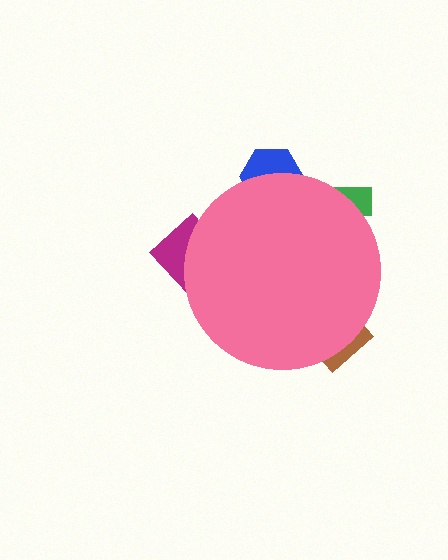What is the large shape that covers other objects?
A pink circle.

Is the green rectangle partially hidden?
Yes, the green rectangle is partially hidden behind the pink circle.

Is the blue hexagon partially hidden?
Yes, the blue hexagon is partially hidden behind the pink circle.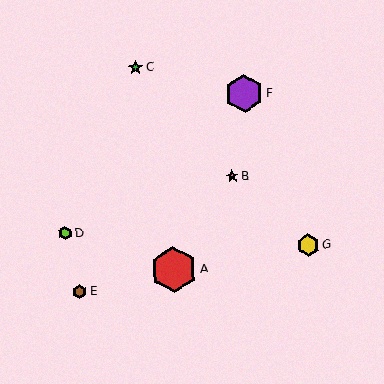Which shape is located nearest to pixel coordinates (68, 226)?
The lime hexagon (labeled D) at (65, 234) is nearest to that location.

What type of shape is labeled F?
Shape F is a purple hexagon.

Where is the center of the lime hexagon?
The center of the lime hexagon is at (65, 234).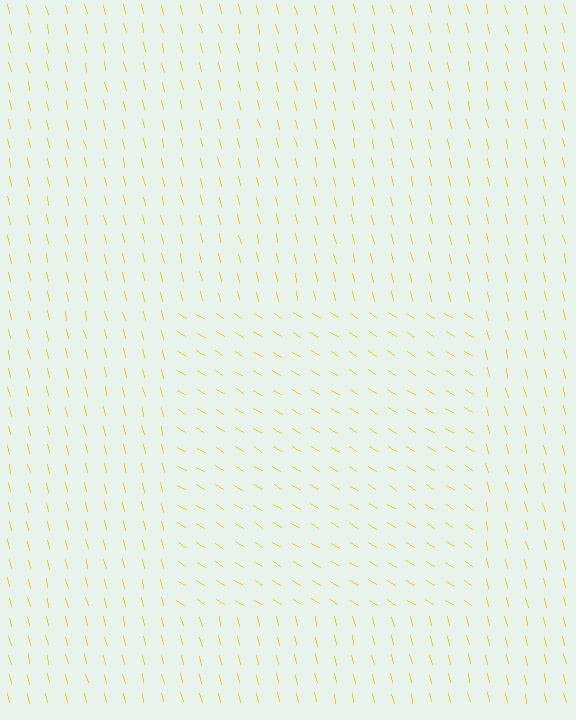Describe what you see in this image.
The image is filled with small yellow line segments. A rectangle region in the image has lines oriented differently from the surrounding lines, creating a visible texture boundary.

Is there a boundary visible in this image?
Yes, there is a texture boundary formed by a change in line orientation.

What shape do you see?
I see a rectangle.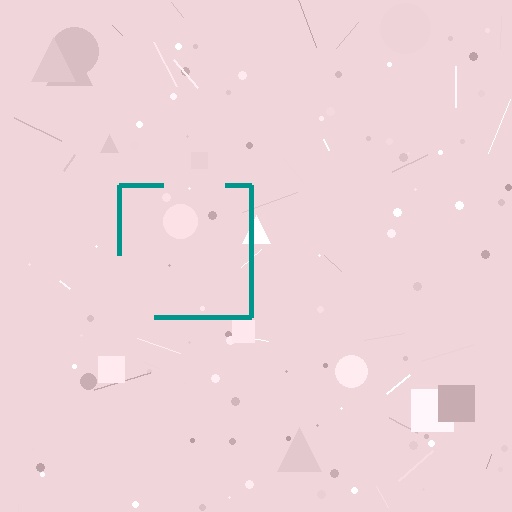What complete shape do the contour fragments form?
The contour fragments form a square.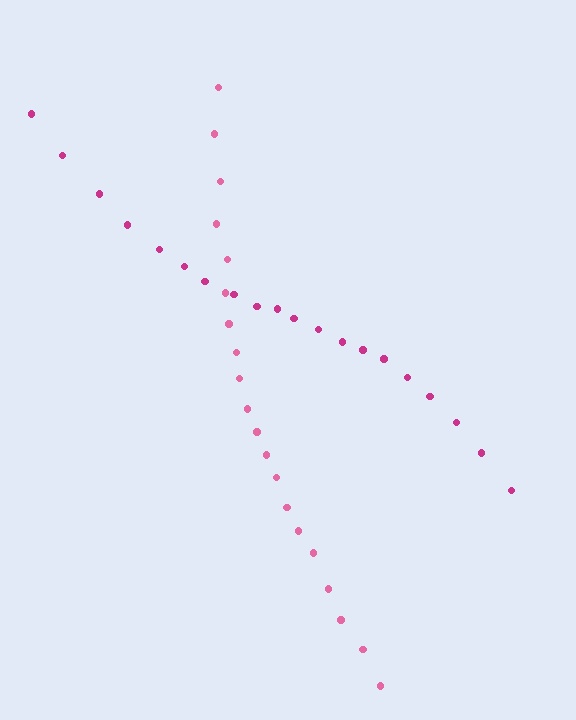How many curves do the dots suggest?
There are 2 distinct paths.